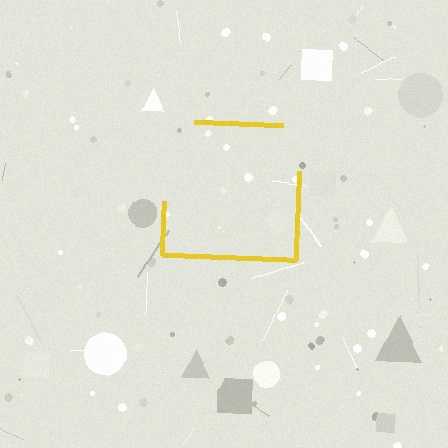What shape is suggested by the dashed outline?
The dashed outline suggests a square.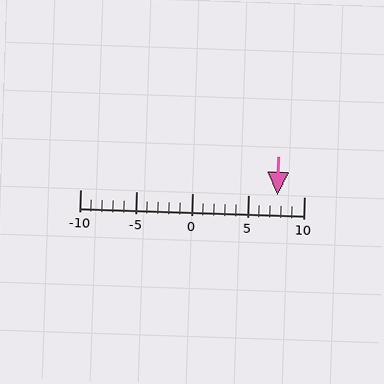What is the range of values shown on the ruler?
The ruler shows values from -10 to 10.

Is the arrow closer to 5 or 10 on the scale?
The arrow is closer to 10.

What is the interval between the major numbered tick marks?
The major tick marks are spaced 5 units apart.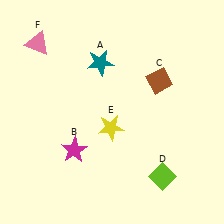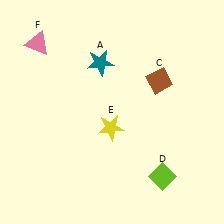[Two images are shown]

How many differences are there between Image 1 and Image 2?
There is 1 difference between the two images.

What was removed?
The magenta star (B) was removed in Image 2.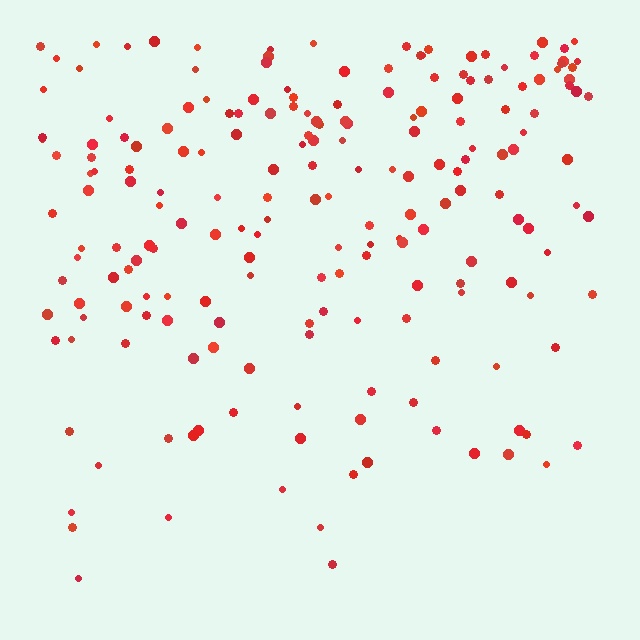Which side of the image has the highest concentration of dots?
The top.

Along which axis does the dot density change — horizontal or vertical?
Vertical.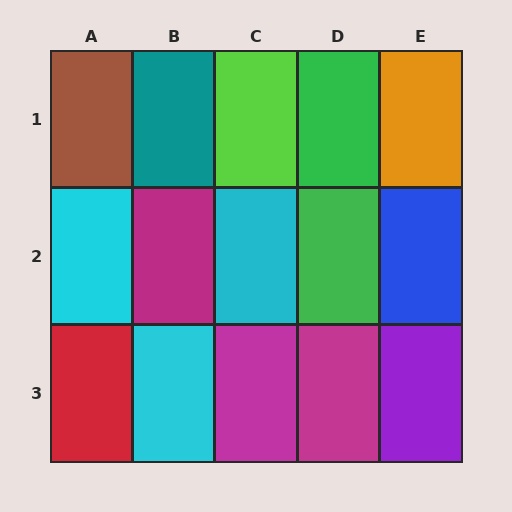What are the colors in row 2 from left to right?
Cyan, magenta, cyan, green, blue.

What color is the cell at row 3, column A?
Red.